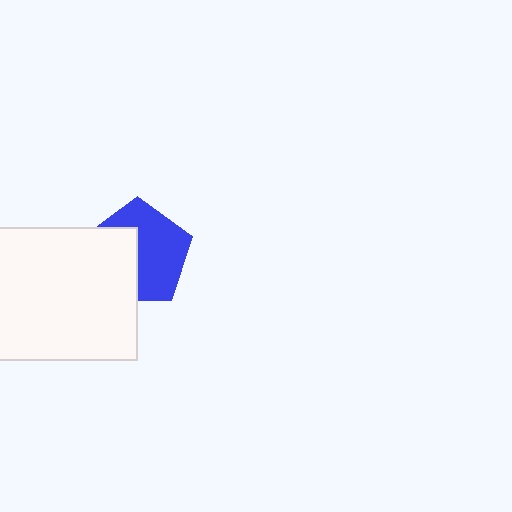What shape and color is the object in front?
The object in front is a white rectangle.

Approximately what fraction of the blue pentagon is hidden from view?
Roughly 41% of the blue pentagon is hidden behind the white rectangle.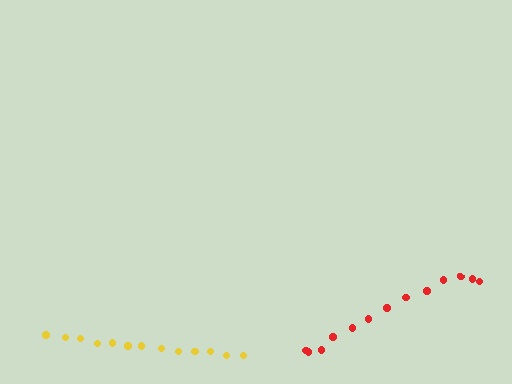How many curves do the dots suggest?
There are 2 distinct paths.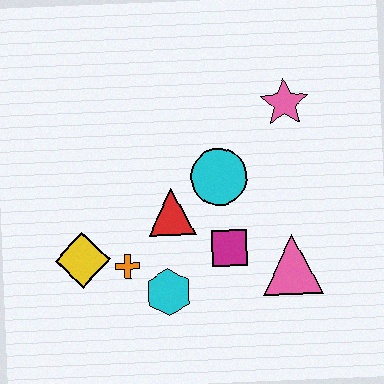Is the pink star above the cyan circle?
Yes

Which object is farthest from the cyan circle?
The yellow diamond is farthest from the cyan circle.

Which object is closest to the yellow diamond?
The orange cross is closest to the yellow diamond.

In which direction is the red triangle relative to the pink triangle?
The red triangle is to the left of the pink triangle.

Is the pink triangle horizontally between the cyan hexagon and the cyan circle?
No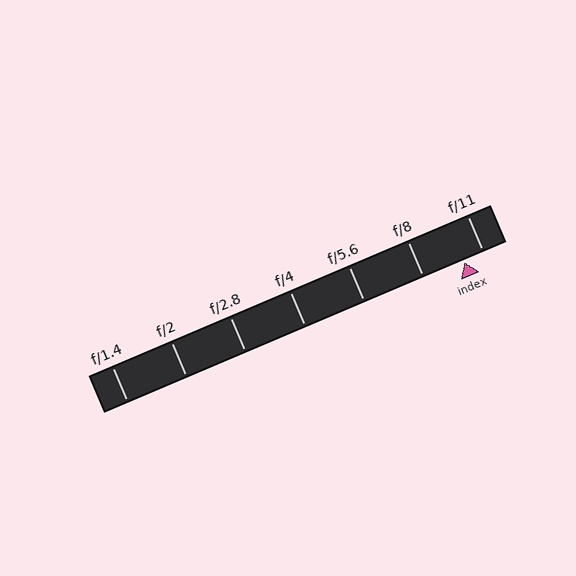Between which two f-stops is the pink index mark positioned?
The index mark is between f/8 and f/11.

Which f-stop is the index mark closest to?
The index mark is closest to f/11.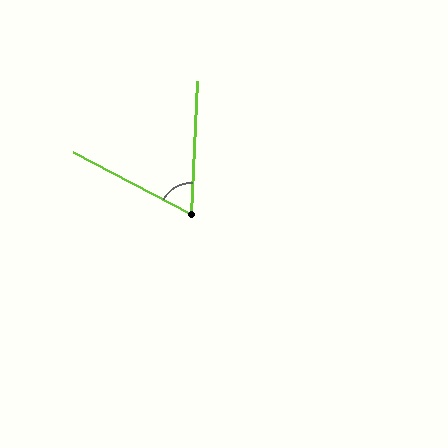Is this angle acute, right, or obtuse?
It is acute.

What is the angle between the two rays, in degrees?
Approximately 65 degrees.